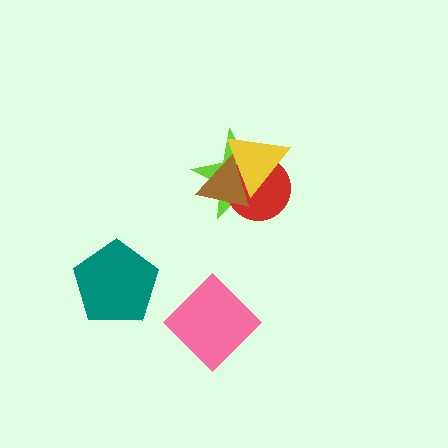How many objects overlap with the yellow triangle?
3 objects overlap with the yellow triangle.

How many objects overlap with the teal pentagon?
0 objects overlap with the teal pentagon.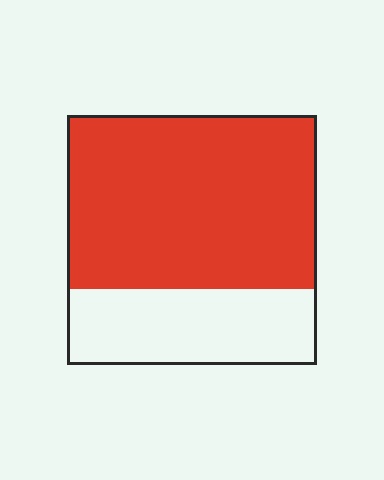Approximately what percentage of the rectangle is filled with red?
Approximately 70%.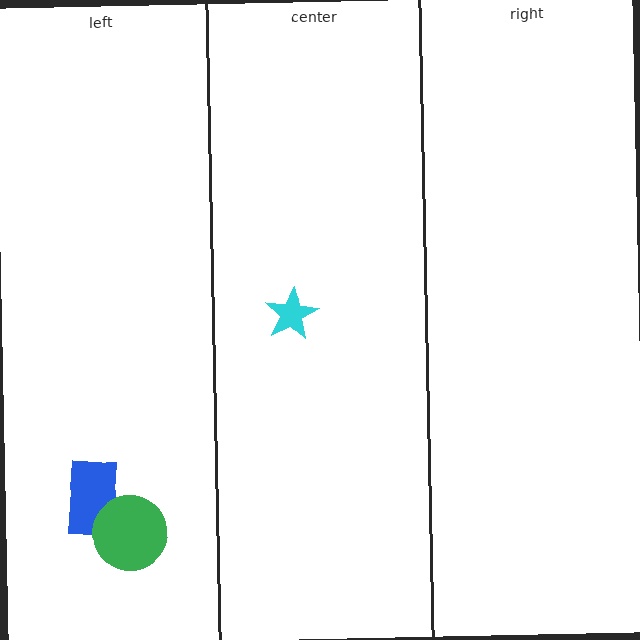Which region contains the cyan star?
The center region.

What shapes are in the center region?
The cyan star.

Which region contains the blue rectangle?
The left region.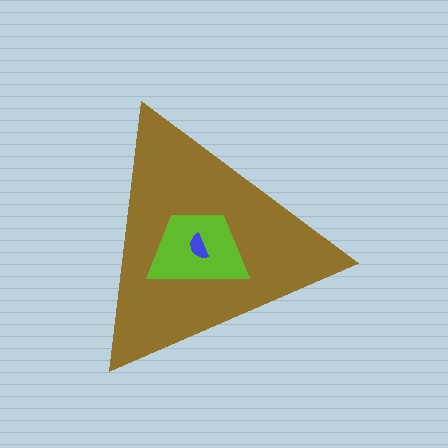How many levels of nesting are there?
3.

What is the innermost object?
The blue semicircle.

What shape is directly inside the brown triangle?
The lime trapezoid.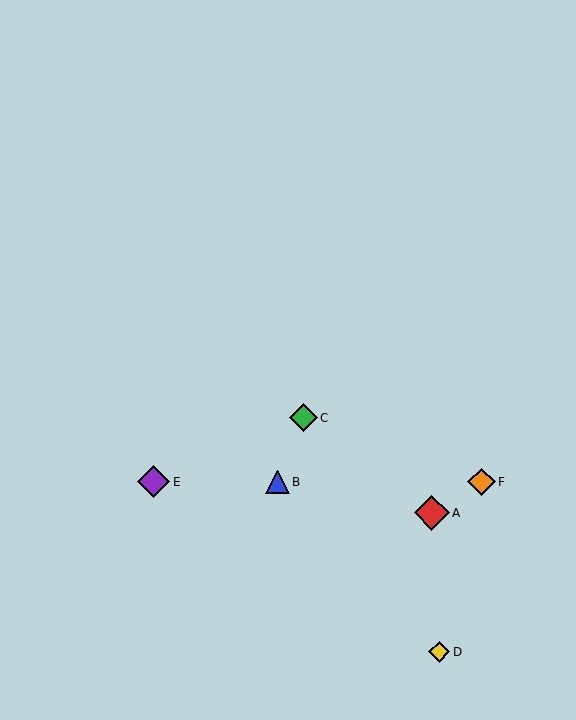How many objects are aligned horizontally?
3 objects (B, E, F) are aligned horizontally.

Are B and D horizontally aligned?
No, B is at y≈482 and D is at y≈652.